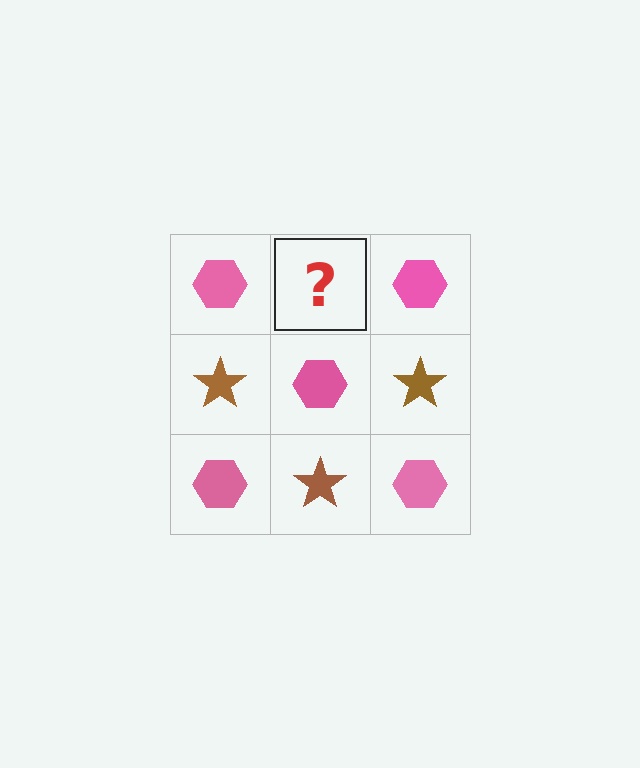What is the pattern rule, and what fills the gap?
The rule is that it alternates pink hexagon and brown star in a checkerboard pattern. The gap should be filled with a brown star.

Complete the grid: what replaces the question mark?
The question mark should be replaced with a brown star.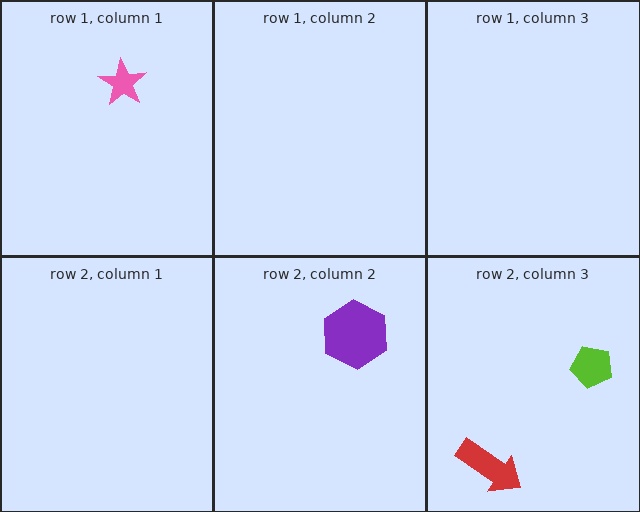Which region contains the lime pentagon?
The row 2, column 3 region.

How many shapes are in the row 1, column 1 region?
1.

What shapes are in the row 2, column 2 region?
The purple hexagon.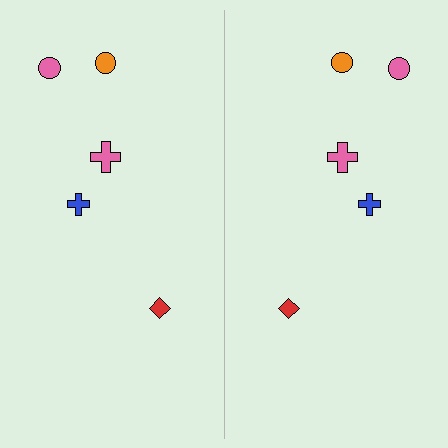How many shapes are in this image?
There are 10 shapes in this image.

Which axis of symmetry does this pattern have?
The pattern has a vertical axis of symmetry running through the center of the image.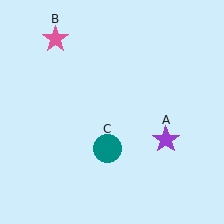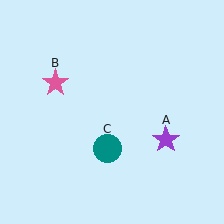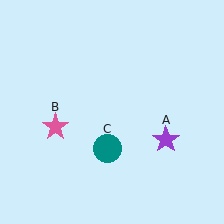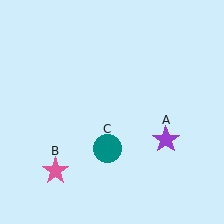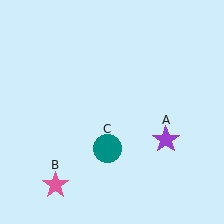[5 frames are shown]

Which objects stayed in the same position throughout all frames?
Purple star (object A) and teal circle (object C) remained stationary.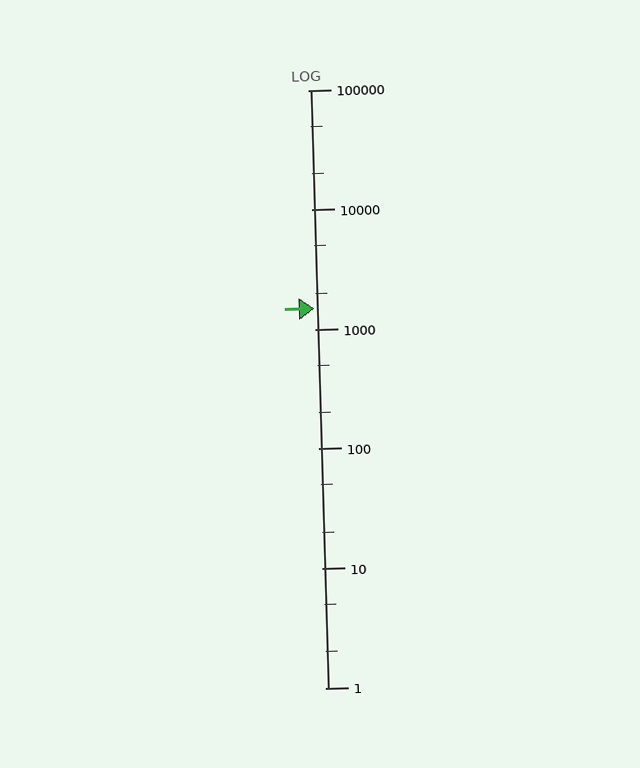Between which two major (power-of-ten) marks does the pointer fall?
The pointer is between 1000 and 10000.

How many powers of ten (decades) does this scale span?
The scale spans 5 decades, from 1 to 100000.